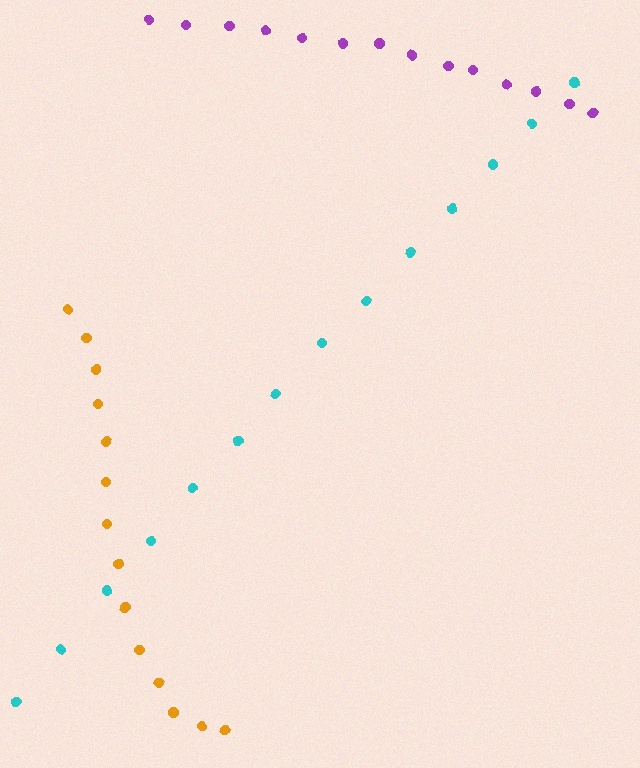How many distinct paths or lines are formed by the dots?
There are 3 distinct paths.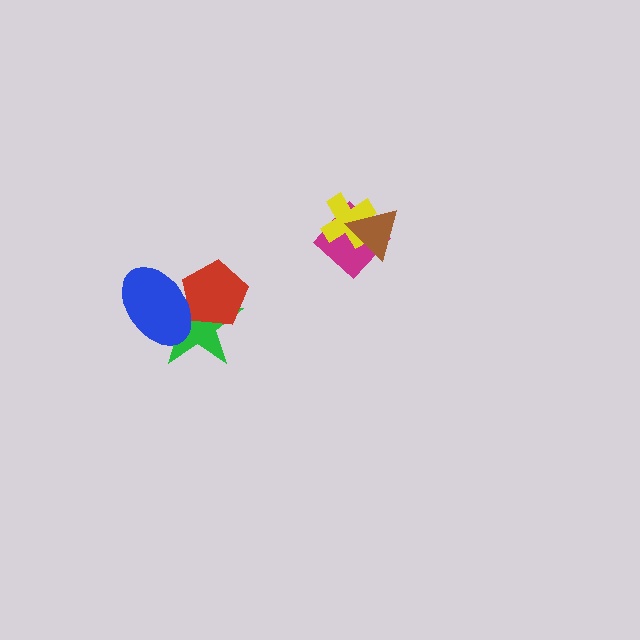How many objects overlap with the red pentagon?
2 objects overlap with the red pentagon.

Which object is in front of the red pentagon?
The blue ellipse is in front of the red pentagon.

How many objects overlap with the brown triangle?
2 objects overlap with the brown triangle.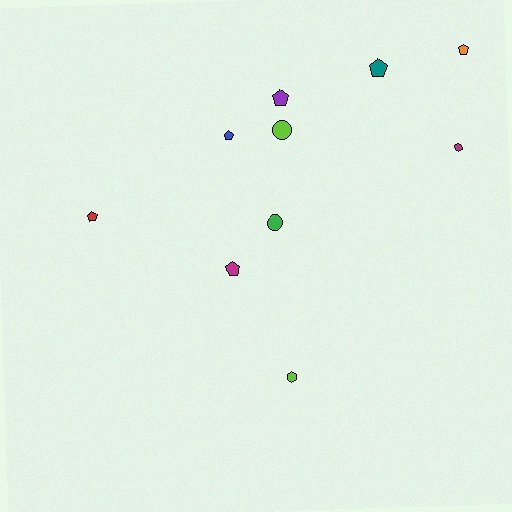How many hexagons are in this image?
There are 2 hexagons.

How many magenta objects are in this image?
There are 2 magenta objects.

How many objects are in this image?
There are 10 objects.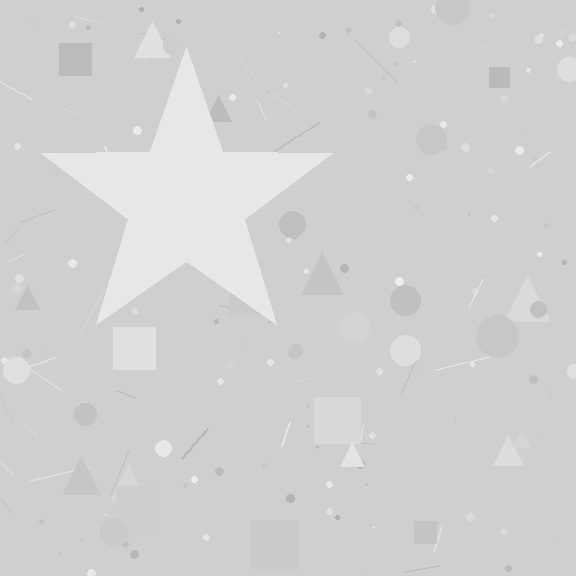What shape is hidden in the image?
A star is hidden in the image.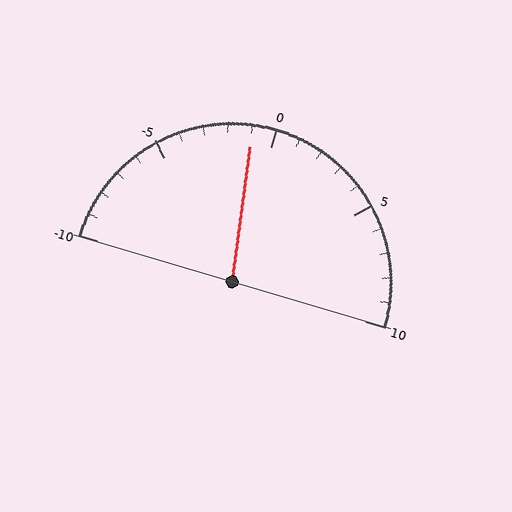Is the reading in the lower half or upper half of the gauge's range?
The reading is in the lower half of the range (-10 to 10).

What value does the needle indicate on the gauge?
The needle indicates approximately -1.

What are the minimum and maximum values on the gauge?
The gauge ranges from -10 to 10.